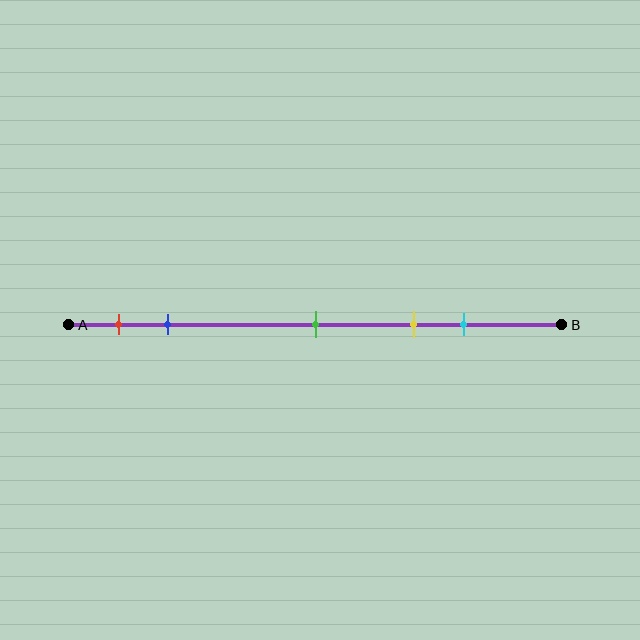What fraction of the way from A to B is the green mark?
The green mark is approximately 50% (0.5) of the way from A to B.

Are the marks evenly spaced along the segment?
No, the marks are not evenly spaced.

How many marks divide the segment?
There are 5 marks dividing the segment.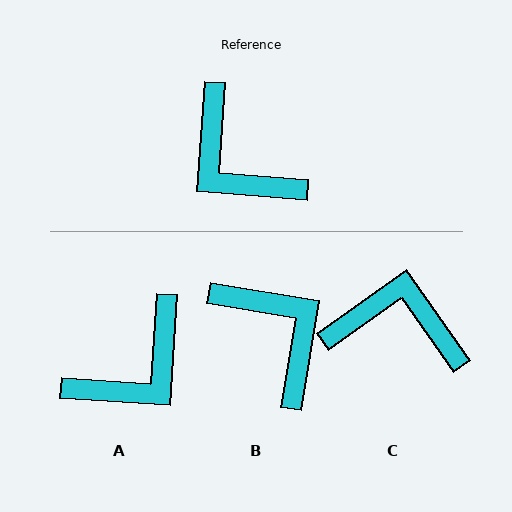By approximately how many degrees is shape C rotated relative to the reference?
Approximately 141 degrees clockwise.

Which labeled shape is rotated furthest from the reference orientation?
B, about 175 degrees away.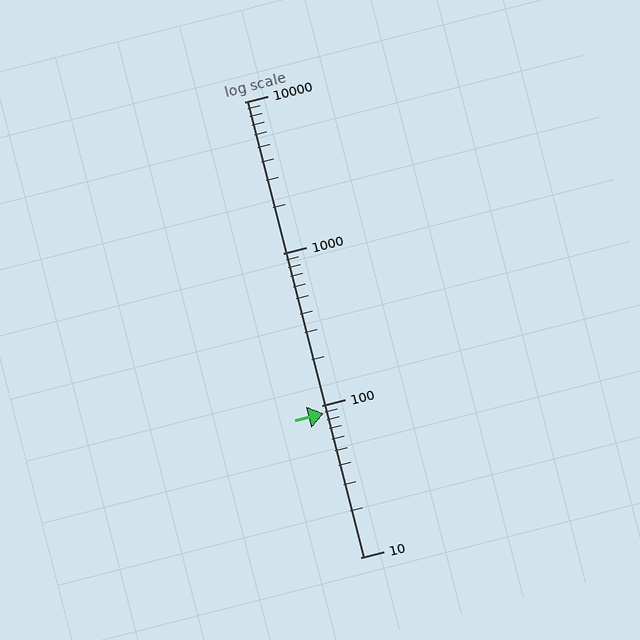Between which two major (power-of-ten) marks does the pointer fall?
The pointer is between 10 and 100.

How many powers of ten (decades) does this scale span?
The scale spans 3 decades, from 10 to 10000.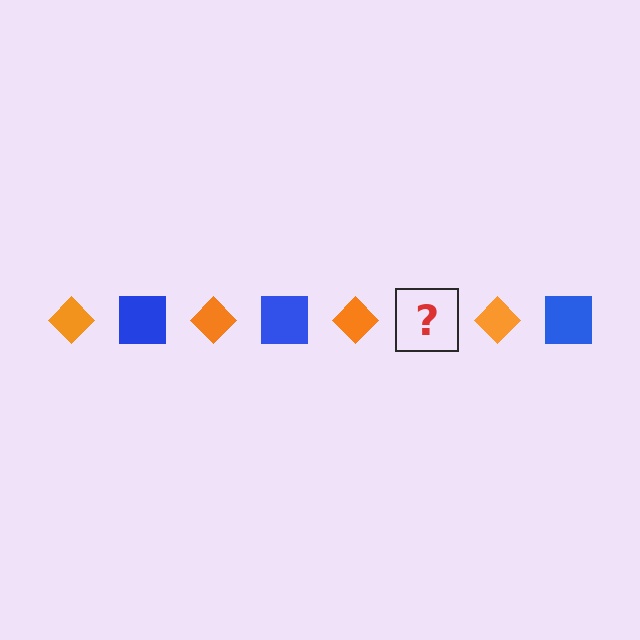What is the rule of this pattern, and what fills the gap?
The rule is that the pattern alternates between orange diamond and blue square. The gap should be filled with a blue square.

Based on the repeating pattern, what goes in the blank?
The blank should be a blue square.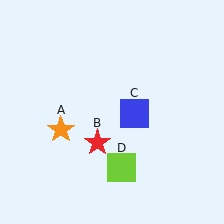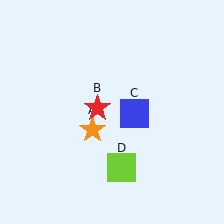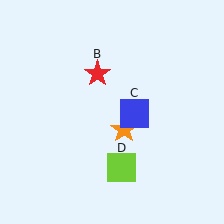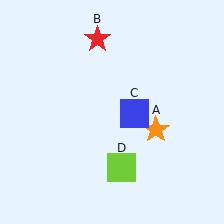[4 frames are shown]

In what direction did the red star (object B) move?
The red star (object B) moved up.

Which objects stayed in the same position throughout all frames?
Blue square (object C) and lime square (object D) remained stationary.